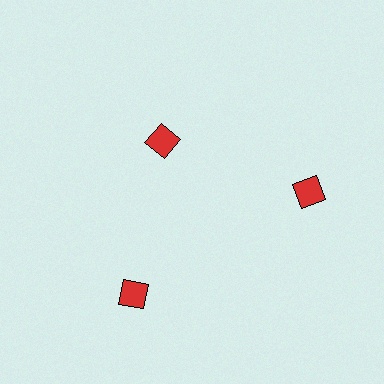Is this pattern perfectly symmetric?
No. The 3 red diamonds are arranged in a ring, but one element near the 11 o'clock position is pulled inward toward the center, breaking the 3-fold rotational symmetry.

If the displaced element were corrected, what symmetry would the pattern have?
It would have 3-fold rotational symmetry — the pattern would map onto itself every 120 degrees.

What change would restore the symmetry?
The symmetry would be restored by moving it outward, back onto the ring so that all 3 diamonds sit at equal angles and equal distance from the center.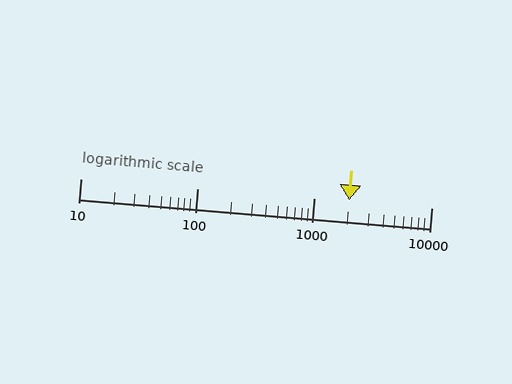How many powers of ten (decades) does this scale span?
The scale spans 3 decades, from 10 to 10000.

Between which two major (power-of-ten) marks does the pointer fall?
The pointer is between 1000 and 10000.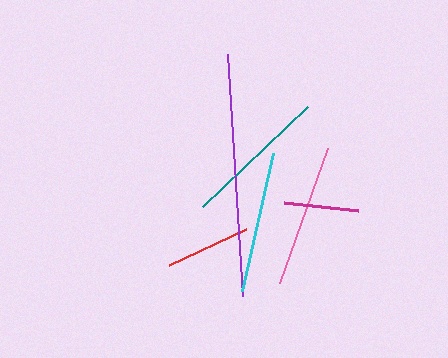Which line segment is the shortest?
The magenta line is the shortest at approximately 75 pixels.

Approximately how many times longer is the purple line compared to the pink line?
The purple line is approximately 1.7 times the length of the pink line.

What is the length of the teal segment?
The teal segment is approximately 145 pixels long.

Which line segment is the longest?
The purple line is the longest at approximately 243 pixels.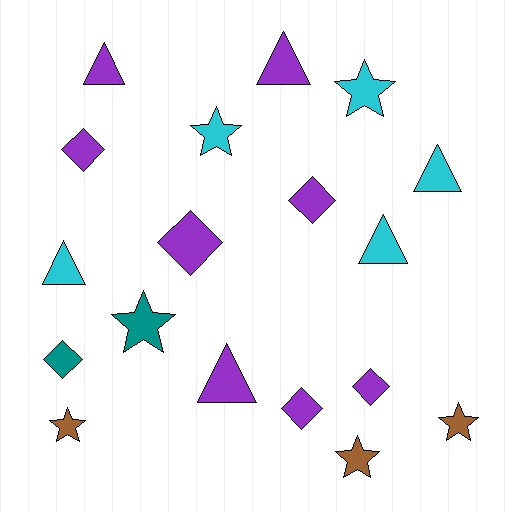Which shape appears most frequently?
Diamond, with 6 objects.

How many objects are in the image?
There are 18 objects.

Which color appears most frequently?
Purple, with 8 objects.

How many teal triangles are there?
There are no teal triangles.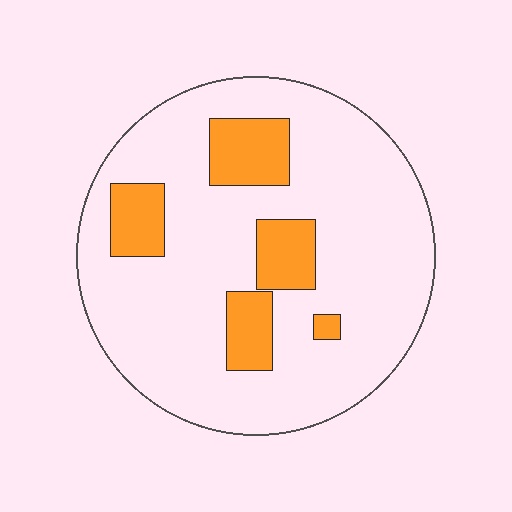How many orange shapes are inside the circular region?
5.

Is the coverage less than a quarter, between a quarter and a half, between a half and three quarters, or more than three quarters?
Less than a quarter.